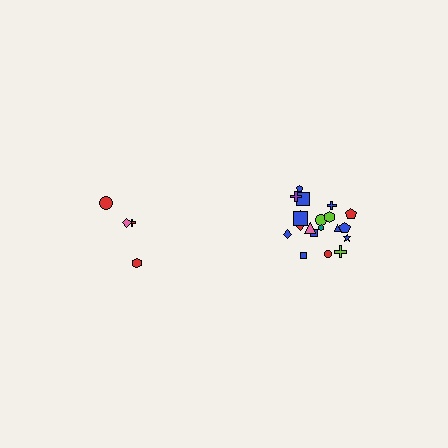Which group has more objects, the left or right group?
The right group.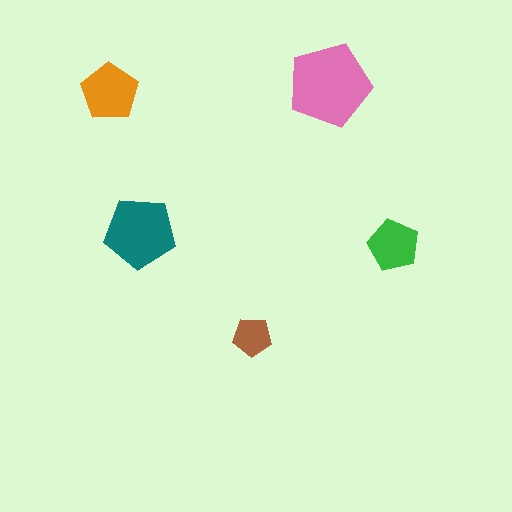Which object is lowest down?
The brown pentagon is bottommost.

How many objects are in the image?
There are 5 objects in the image.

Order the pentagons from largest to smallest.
the pink one, the teal one, the orange one, the green one, the brown one.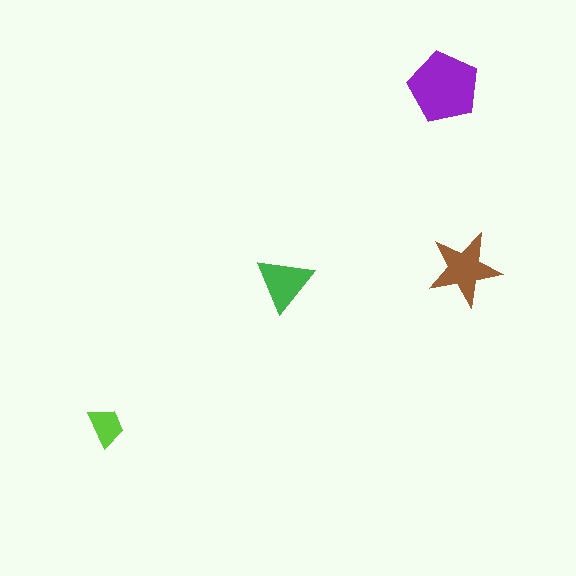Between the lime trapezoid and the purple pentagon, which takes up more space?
The purple pentagon.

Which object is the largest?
The purple pentagon.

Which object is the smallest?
The lime trapezoid.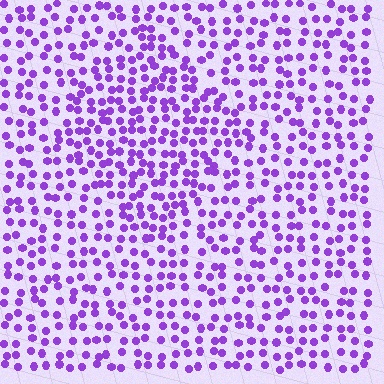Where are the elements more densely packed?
The elements are more densely packed inside the diamond boundary.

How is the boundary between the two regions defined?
The boundary is defined by a change in element density (approximately 1.5x ratio). All elements are the same color, size, and shape.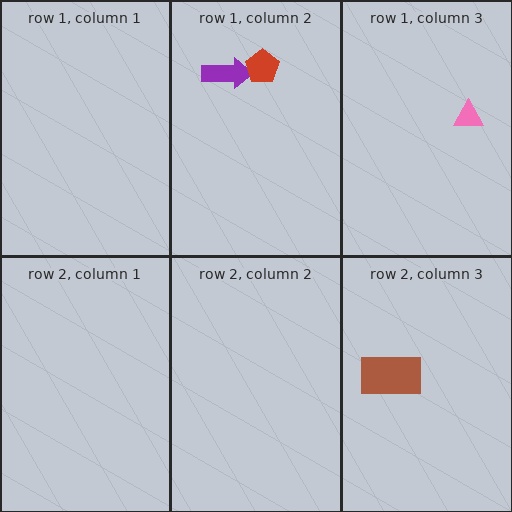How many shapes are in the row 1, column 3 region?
1.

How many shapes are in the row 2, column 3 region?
1.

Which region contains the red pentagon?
The row 1, column 2 region.